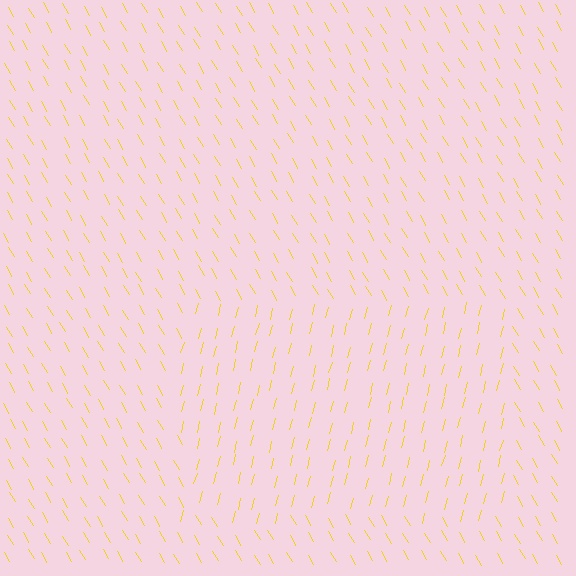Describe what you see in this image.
The image is filled with small yellow line segments. A rectangle region in the image has lines oriented differently from the surrounding lines, creating a visible texture boundary.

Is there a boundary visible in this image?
Yes, there is a texture boundary formed by a change in line orientation.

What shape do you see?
I see a rectangle.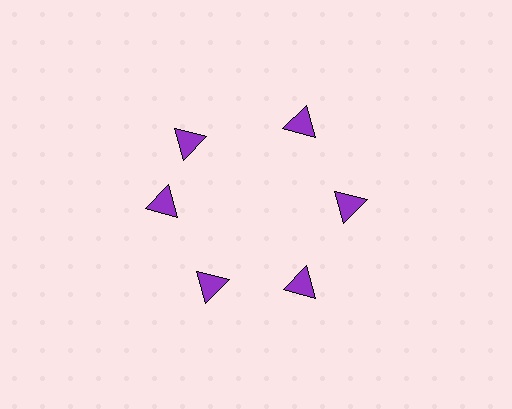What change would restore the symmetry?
The symmetry would be restored by rotating it back into even spacing with its neighbors so that all 6 triangles sit at equal angles and equal distance from the center.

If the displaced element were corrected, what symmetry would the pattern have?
It would have 6-fold rotational symmetry — the pattern would map onto itself every 60 degrees.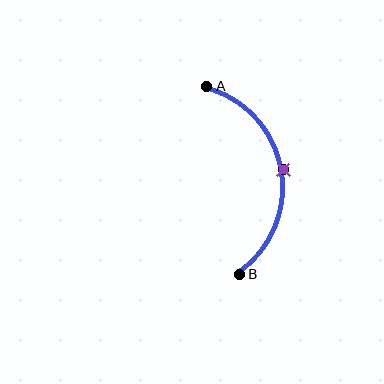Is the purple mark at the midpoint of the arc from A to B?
Yes. The purple mark lies on the arc at equal arc-length from both A and B — it is the arc midpoint.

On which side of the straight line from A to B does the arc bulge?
The arc bulges to the right of the straight line connecting A and B.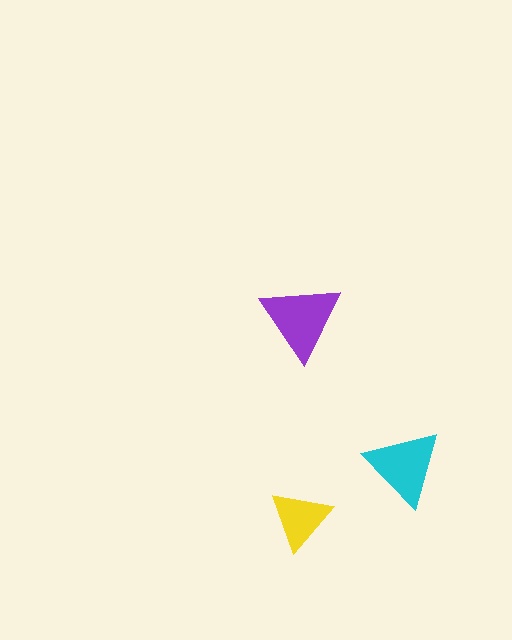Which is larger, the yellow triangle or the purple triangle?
The purple one.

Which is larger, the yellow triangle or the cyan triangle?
The cyan one.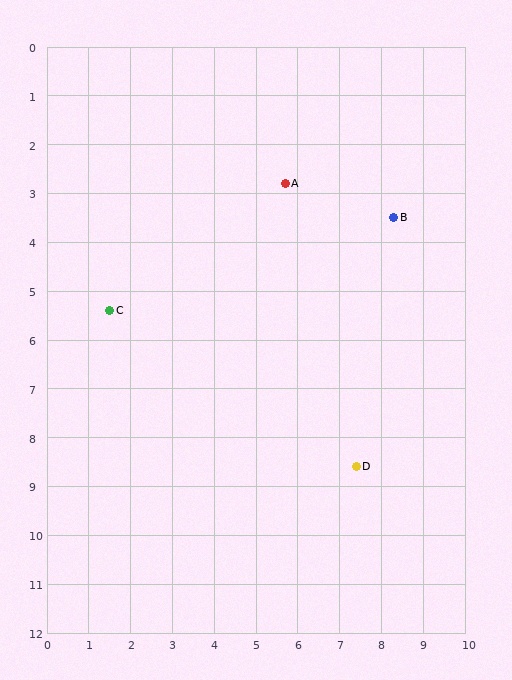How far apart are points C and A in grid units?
Points C and A are about 4.9 grid units apart.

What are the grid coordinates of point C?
Point C is at approximately (1.5, 5.4).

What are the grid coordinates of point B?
Point B is at approximately (8.3, 3.5).